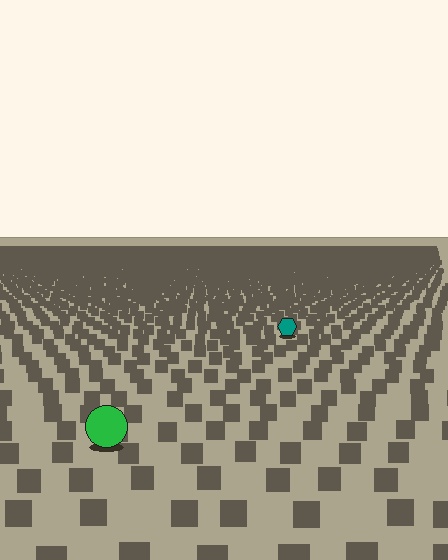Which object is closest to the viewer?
The green circle is closest. The texture marks near it are larger and more spread out.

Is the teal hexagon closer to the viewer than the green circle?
No. The green circle is closer — you can tell from the texture gradient: the ground texture is coarser near it.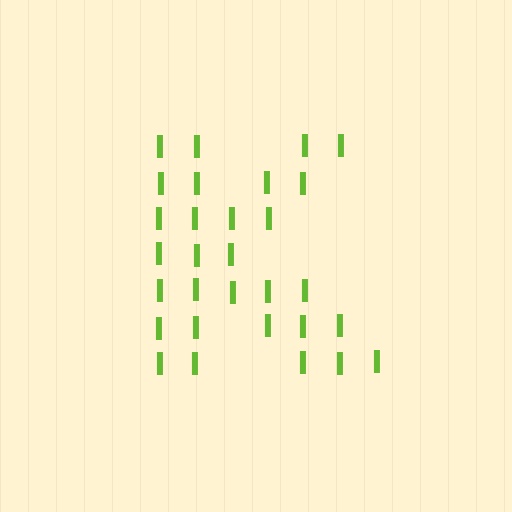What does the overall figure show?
The overall figure shows the letter K.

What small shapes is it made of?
It is made of small letter I's.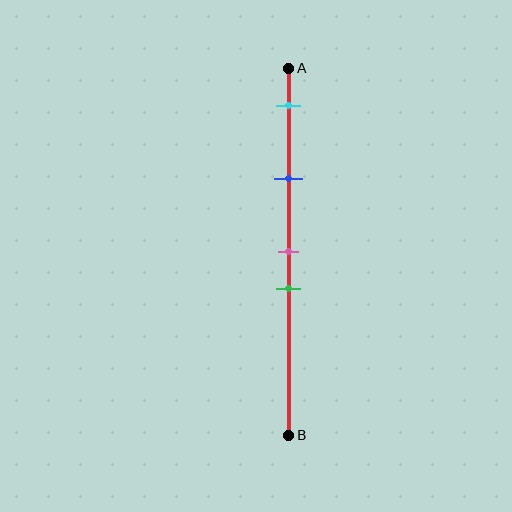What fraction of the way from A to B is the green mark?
The green mark is approximately 60% (0.6) of the way from A to B.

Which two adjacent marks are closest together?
The pink and green marks are the closest adjacent pair.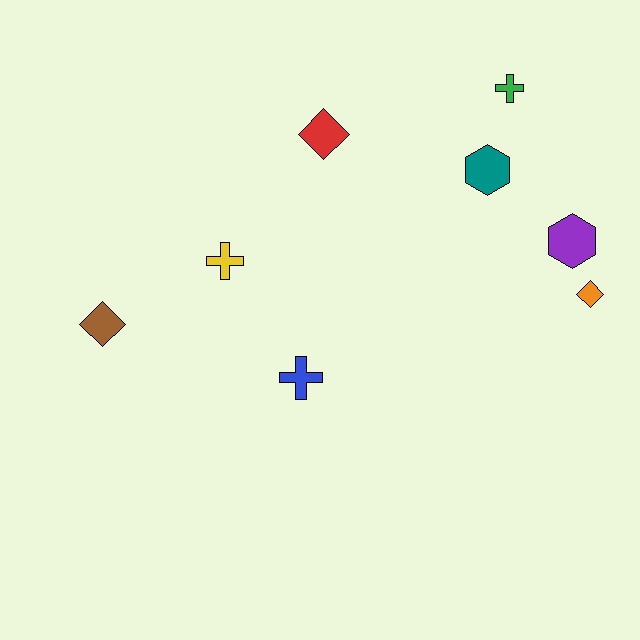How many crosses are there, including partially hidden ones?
There are 3 crosses.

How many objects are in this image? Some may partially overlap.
There are 8 objects.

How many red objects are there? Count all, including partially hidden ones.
There is 1 red object.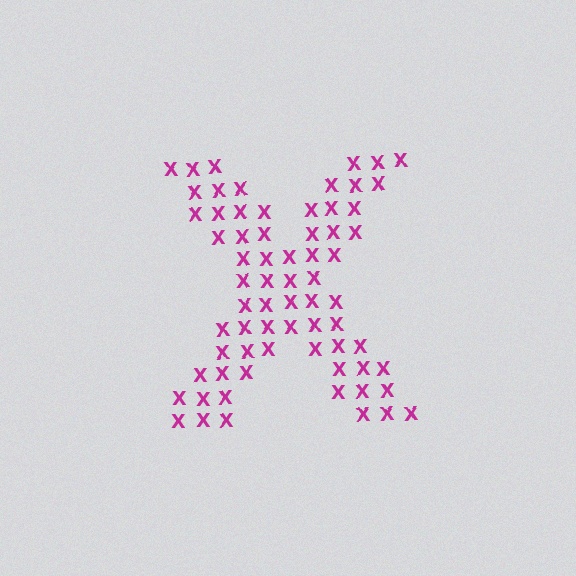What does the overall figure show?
The overall figure shows the letter X.